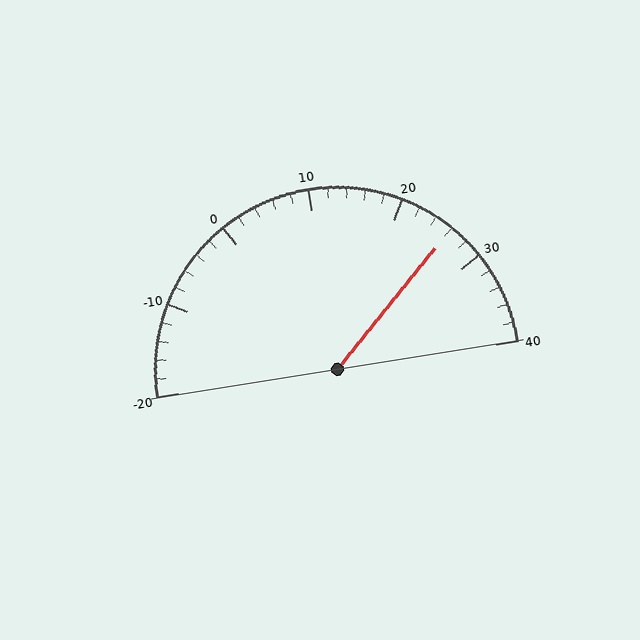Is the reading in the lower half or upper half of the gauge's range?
The reading is in the upper half of the range (-20 to 40).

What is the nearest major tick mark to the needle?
The nearest major tick mark is 30.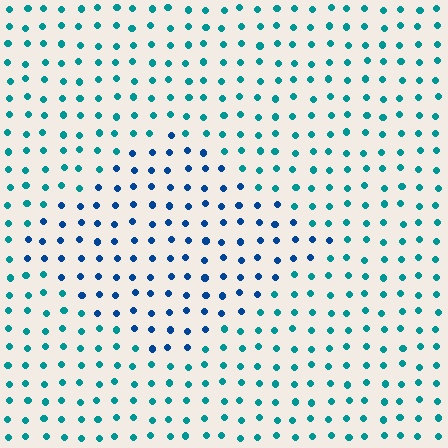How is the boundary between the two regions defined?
The boundary is defined purely by a slight shift in hue (about 34 degrees). Spacing, size, and orientation are identical on both sides.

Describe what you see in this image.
The image is filled with small teal elements in a uniform arrangement. A diamond-shaped region is visible where the elements are tinted to a slightly different hue, forming a subtle color boundary.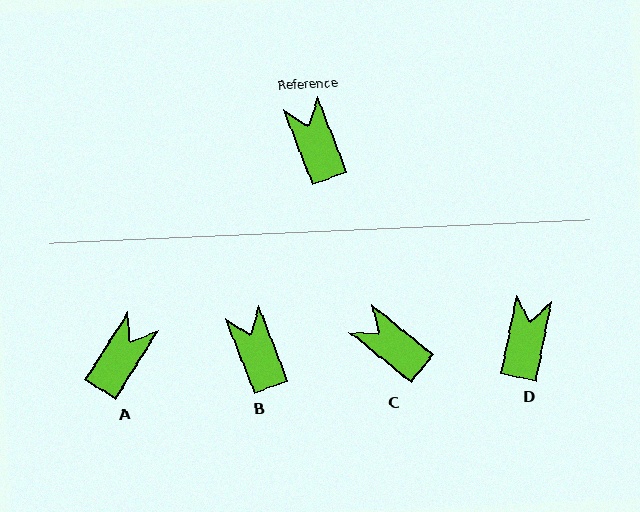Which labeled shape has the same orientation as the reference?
B.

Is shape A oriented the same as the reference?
No, it is off by about 53 degrees.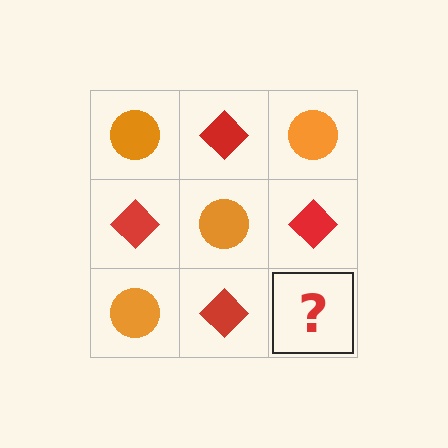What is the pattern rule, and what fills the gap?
The rule is that it alternates orange circle and red diamond in a checkerboard pattern. The gap should be filled with an orange circle.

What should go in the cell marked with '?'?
The missing cell should contain an orange circle.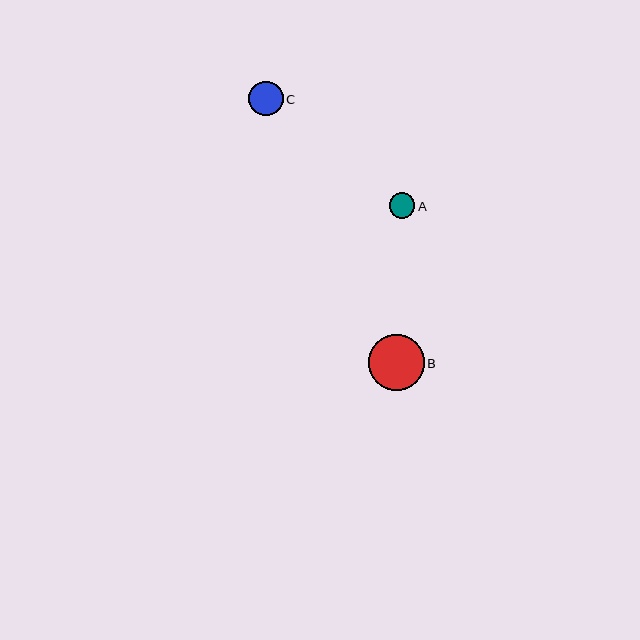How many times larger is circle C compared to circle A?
Circle C is approximately 1.4 times the size of circle A.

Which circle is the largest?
Circle B is the largest with a size of approximately 55 pixels.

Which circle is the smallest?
Circle A is the smallest with a size of approximately 26 pixels.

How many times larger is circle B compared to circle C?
Circle B is approximately 1.6 times the size of circle C.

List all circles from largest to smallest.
From largest to smallest: B, C, A.